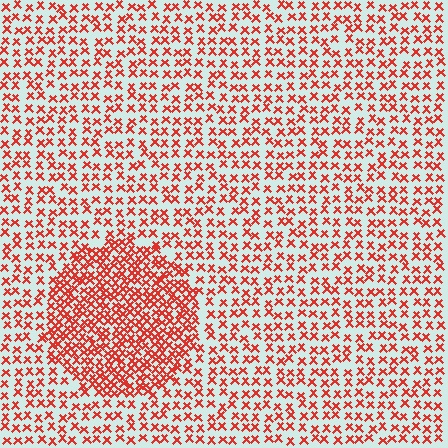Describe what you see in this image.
The image contains small red elements arranged at two different densities. A circle-shaped region is visible where the elements are more densely packed than the surrounding area.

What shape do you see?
I see a circle.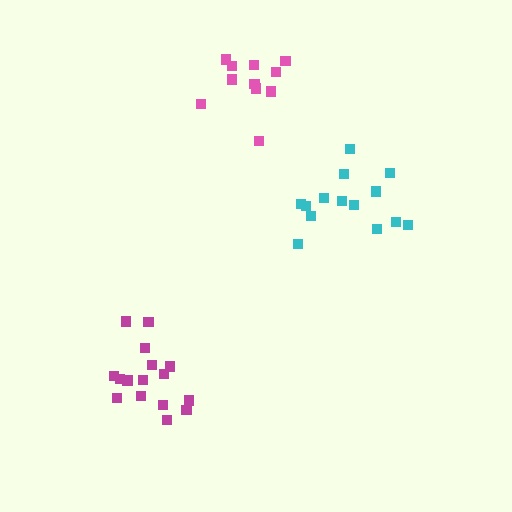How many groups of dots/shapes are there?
There are 3 groups.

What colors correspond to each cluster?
The clusters are colored: magenta, cyan, pink.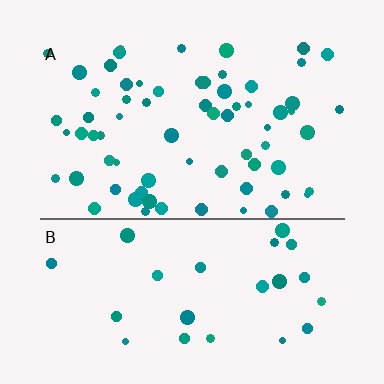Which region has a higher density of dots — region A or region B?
A (the top).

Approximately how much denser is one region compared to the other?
Approximately 2.5× — region A over region B.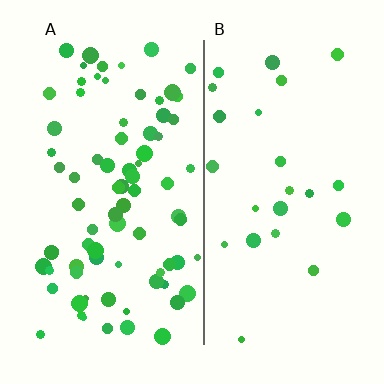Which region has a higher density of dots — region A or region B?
A (the left).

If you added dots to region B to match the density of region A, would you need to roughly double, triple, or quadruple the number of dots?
Approximately triple.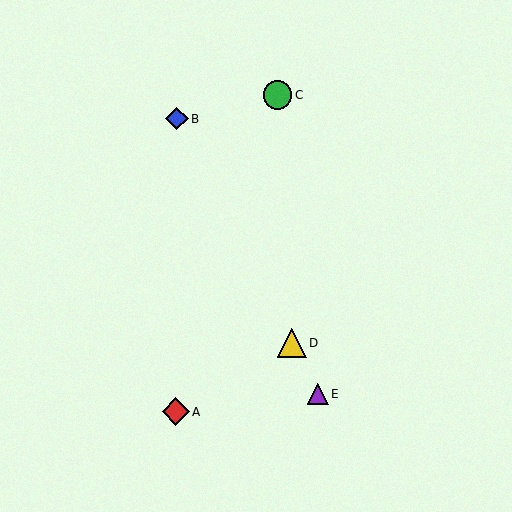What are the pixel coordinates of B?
Object B is at (177, 119).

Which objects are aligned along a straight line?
Objects B, D, E are aligned along a straight line.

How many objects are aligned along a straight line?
3 objects (B, D, E) are aligned along a straight line.